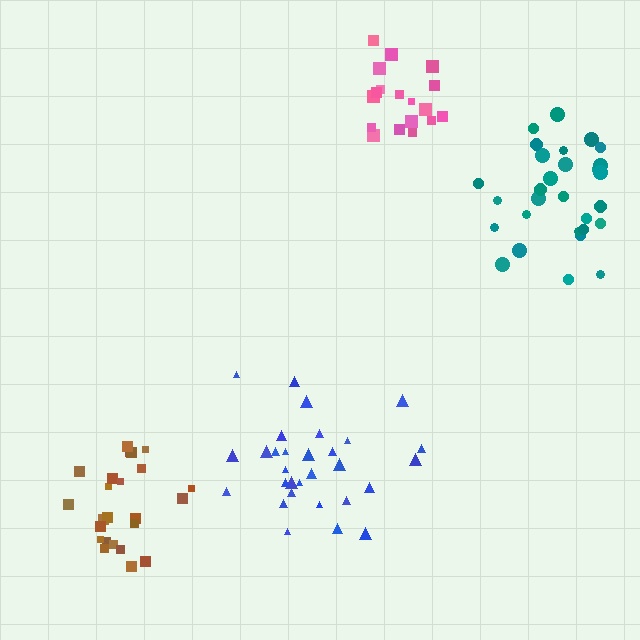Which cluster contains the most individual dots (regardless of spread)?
Blue (30).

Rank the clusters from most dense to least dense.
pink, brown, teal, blue.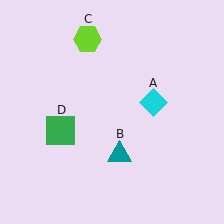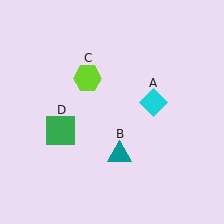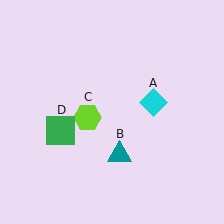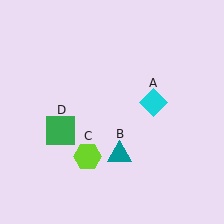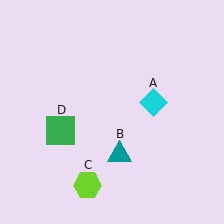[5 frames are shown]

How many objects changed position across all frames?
1 object changed position: lime hexagon (object C).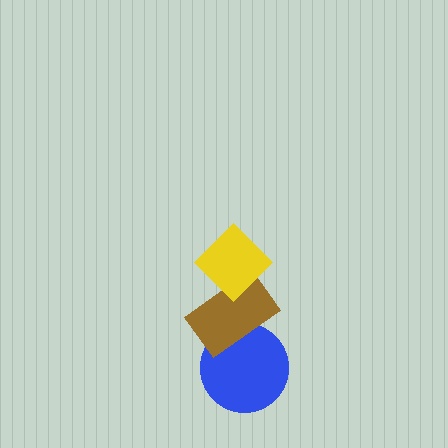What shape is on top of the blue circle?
The brown rectangle is on top of the blue circle.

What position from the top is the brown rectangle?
The brown rectangle is 2nd from the top.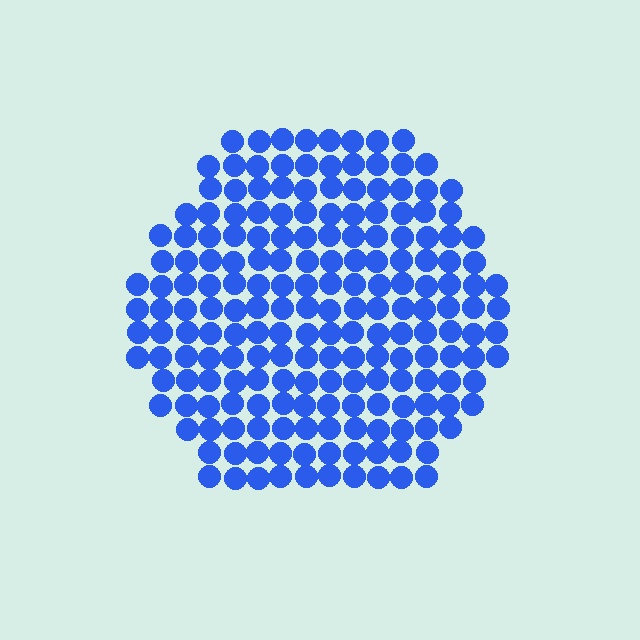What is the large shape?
The large shape is a hexagon.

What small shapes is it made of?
It is made of small circles.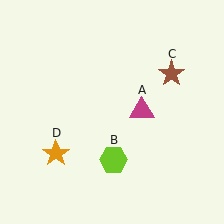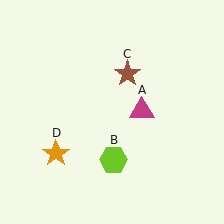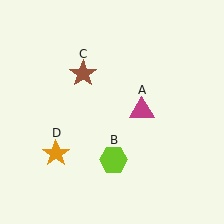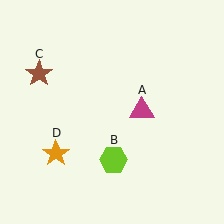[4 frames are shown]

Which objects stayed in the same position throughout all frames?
Magenta triangle (object A) and lime hexagon (object B) and orange star (object D) remained stationary.